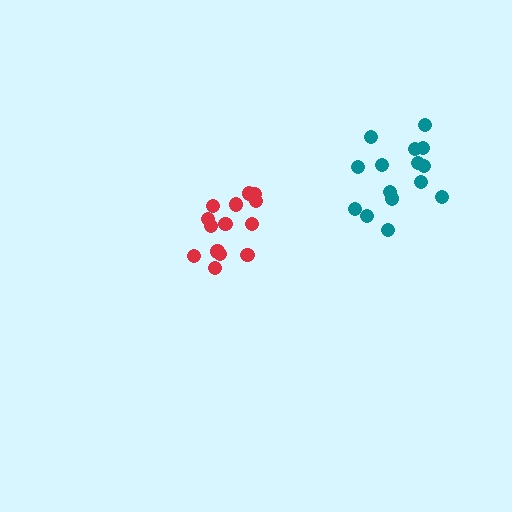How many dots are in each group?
Group 1: 15 dots, Group 2: 15 dots (30 total).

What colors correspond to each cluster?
The clusters are colored: teal, red.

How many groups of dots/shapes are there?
There are 2 groups.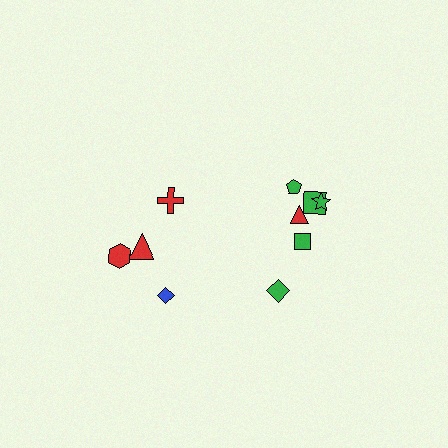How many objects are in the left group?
There are 4 objects.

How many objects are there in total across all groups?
There are 10 objects.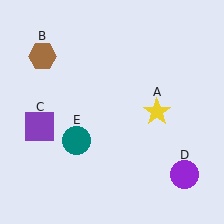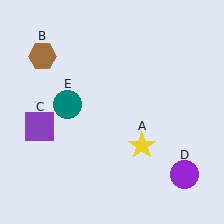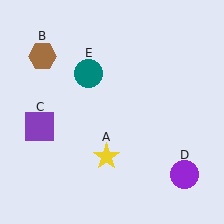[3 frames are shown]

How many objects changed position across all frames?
2 objects changed position: yellow star (object A), teal circle (object E).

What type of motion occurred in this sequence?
The yellow star (object A), teal circle (object E) rotated clockwise around the center of the scene.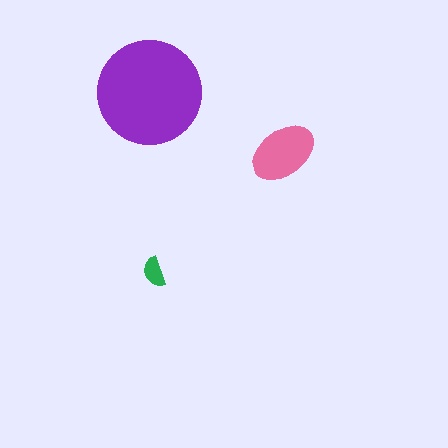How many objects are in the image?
There are 3 objects in the image.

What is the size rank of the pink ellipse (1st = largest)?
2nd.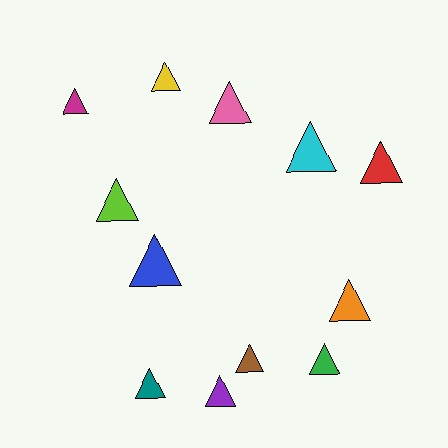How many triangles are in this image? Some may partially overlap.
There are 12 triangles.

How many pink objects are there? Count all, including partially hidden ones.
There is 1 pink object.